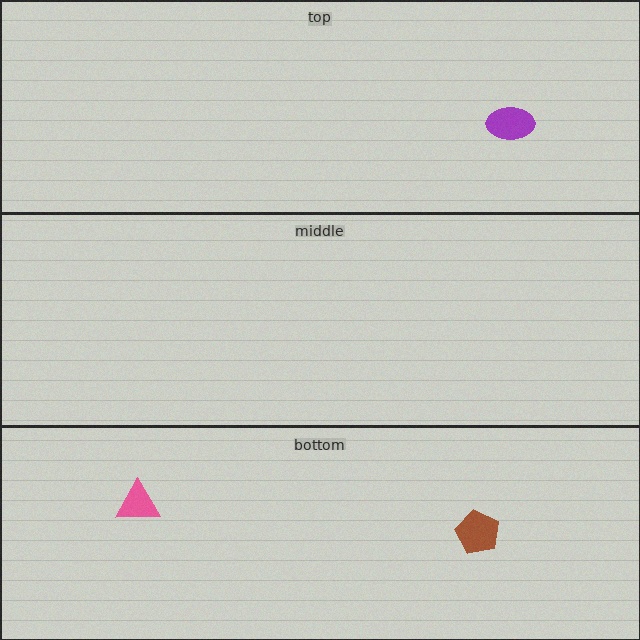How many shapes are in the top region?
1.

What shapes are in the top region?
The purple ellipse.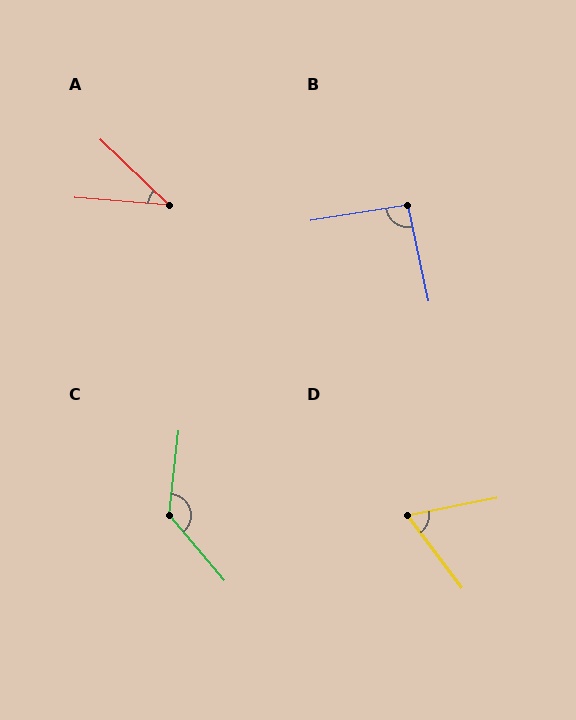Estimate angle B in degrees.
Approximately 93 degrees.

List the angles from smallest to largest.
A (39°), D (64°), B (93°), C (133°).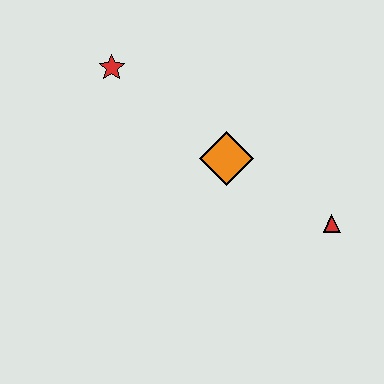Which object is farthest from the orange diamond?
The red star is farthest from the orange diamond.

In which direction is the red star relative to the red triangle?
The red star is to the left of the red triangle.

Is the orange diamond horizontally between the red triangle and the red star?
Yes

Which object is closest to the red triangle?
The orange diamond is closest to the red triangle.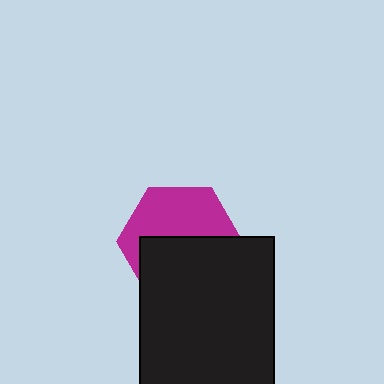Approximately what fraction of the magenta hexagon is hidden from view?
Roughly 52% of the magenta hexagon is hidden behind the black rectangle.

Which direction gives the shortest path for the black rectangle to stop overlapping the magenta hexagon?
Moving down gives the shortest separation.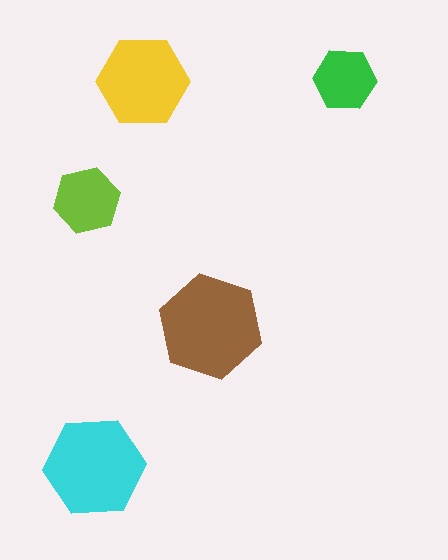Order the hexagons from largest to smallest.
the brown one, the cyan one, the yellow one, the lime one, the green one.